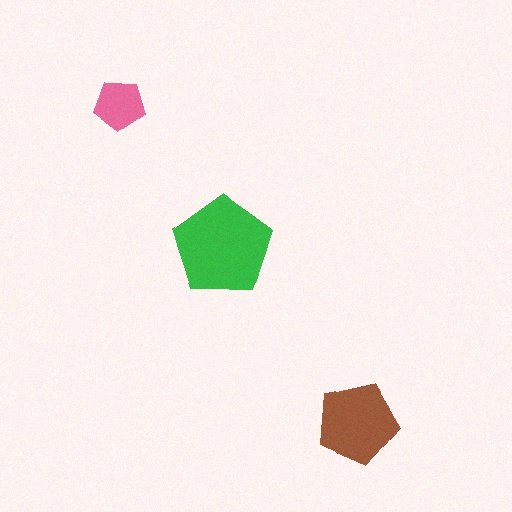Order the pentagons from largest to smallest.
the green one, the brown one, the pink one.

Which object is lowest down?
The brown pentagon is bottommost.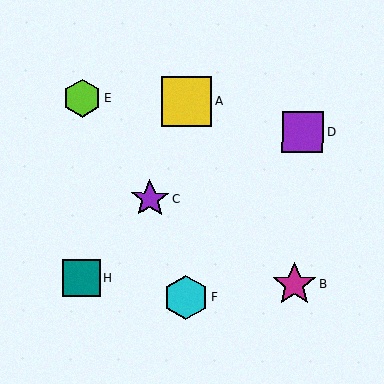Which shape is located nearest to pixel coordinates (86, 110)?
The lime hexagon (labeled E) at (82, 98) is nearest to that location.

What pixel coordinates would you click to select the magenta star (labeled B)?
Click at (294, 284) to select the magenta star B.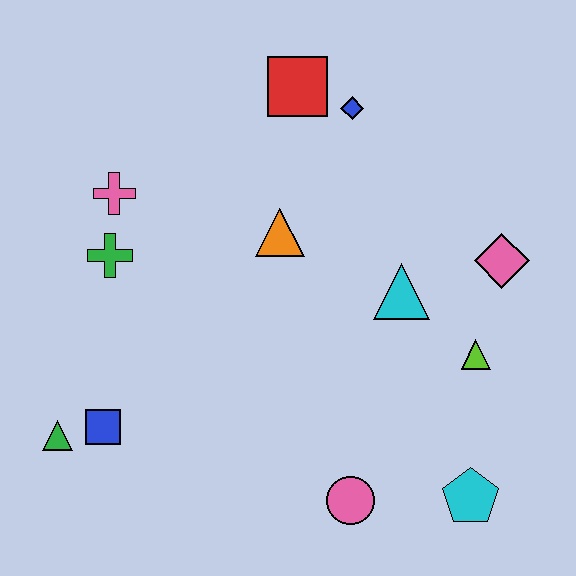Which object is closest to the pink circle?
The cyan pentagon is closest to the pink circle.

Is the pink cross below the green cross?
No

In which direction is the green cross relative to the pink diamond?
The green cross is to the left of the pink diamond.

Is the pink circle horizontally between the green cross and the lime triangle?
Yes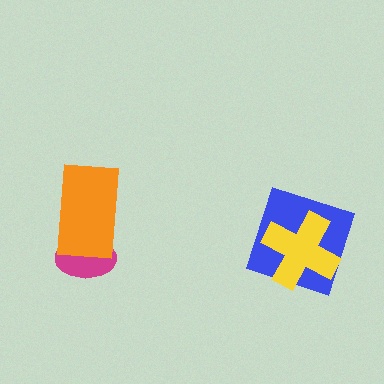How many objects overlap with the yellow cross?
1 object overlaps with the yellow cross.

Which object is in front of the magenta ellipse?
The orange rectangle is in front of the magenta ellipse.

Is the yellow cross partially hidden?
No, no other shape covers it.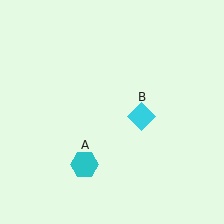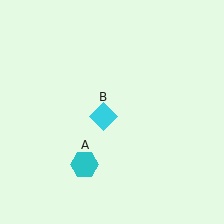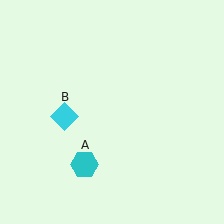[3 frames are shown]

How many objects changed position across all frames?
1 object changed position: cyan diamond (object B).